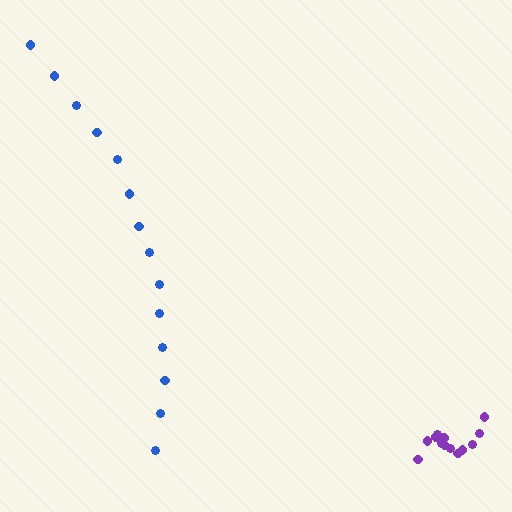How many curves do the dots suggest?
There are 2 distinct paths.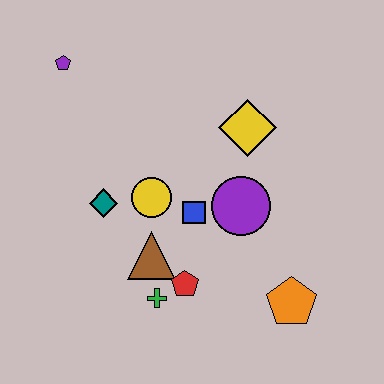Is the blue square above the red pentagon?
Yes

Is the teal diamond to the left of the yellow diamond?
Yes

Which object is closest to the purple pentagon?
The teal diamond is closest to the purple pentagon.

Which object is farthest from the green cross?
The purple pentagon is farthest from the green cross.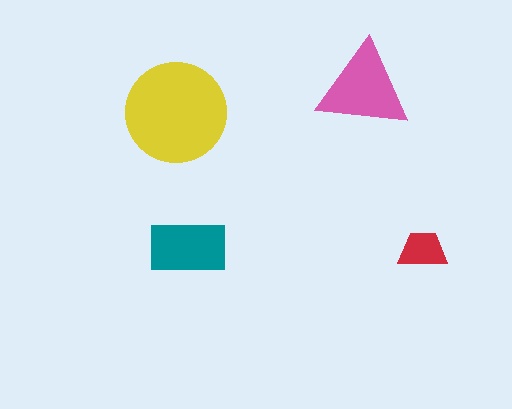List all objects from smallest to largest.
The red trapezoid, the teal rectangle, the pink triangle, the yellow circle.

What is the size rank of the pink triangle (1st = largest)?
2nd.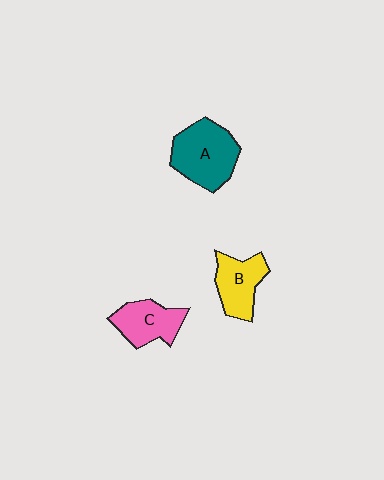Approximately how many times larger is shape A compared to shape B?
Approximately 1.4 times.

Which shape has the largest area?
Shape A (teal).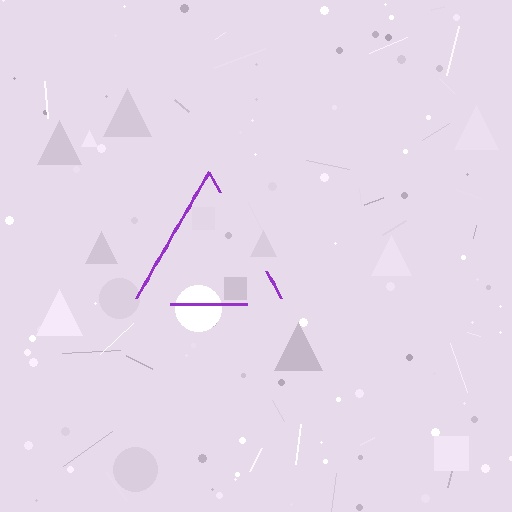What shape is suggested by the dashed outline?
The dashed outline suggests a triangle.